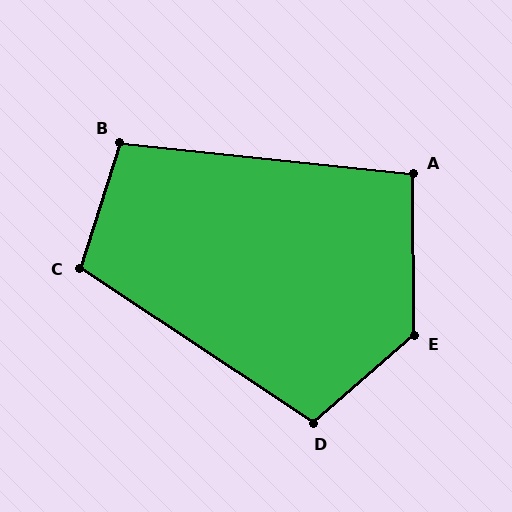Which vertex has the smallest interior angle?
A, at approximately 96 degrees.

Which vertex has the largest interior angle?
E, at approximately 131 degrees.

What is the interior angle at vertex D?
Approximately 105 degrees (obtuse).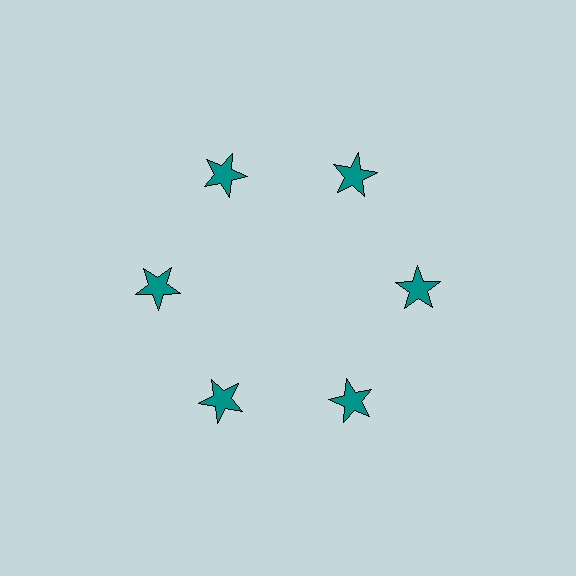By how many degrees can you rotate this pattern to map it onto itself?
The pattern maps onto itself every 60 degrees of rotation.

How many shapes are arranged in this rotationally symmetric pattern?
There are 6 shapes, arranged in 6 groups of 1.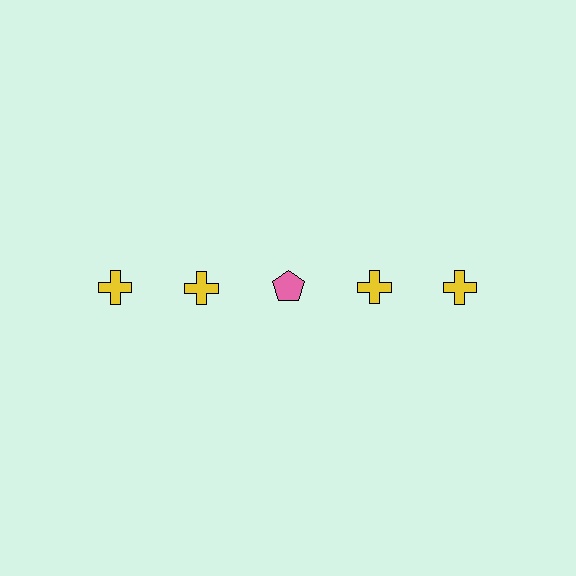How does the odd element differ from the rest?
It differs in both color (pink instead of yellow) and shape (pentagon instead of cross).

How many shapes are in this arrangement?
There are 5 shapes arranged in a grid pattern.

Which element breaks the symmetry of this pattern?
The pink pentagon in the top row, center column breaks the symmetry. All other shapes are yellow crosses.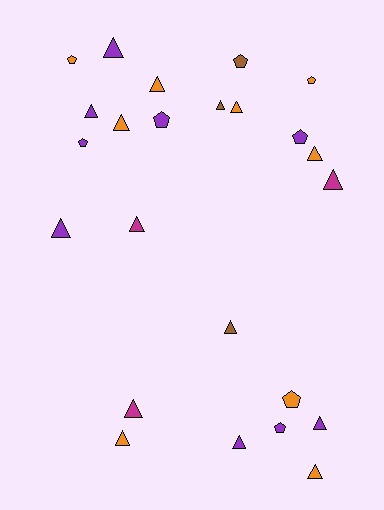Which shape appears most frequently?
Triangle, with 16 objects.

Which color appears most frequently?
Orange, with 9 objects.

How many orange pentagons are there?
There are 3 orange pentagons.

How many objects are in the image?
There are 24 objects.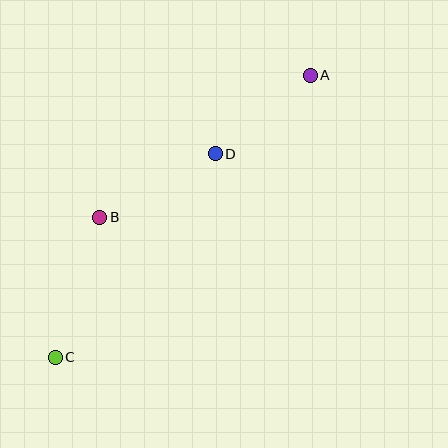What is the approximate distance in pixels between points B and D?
The distance between B and D is approximately 132 pixels.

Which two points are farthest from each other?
Points A and C are farthest from each other.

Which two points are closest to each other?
Points A and D are closest to each other.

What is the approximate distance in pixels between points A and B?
The distance between A and B is approximately 254 pixels.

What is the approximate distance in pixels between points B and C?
The distance between B and C is approximately 147 pixels.